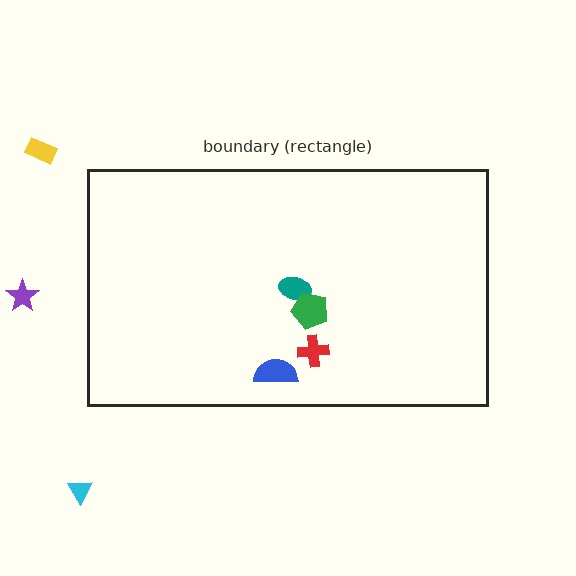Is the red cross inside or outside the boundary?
Inside.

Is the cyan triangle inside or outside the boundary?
Outside.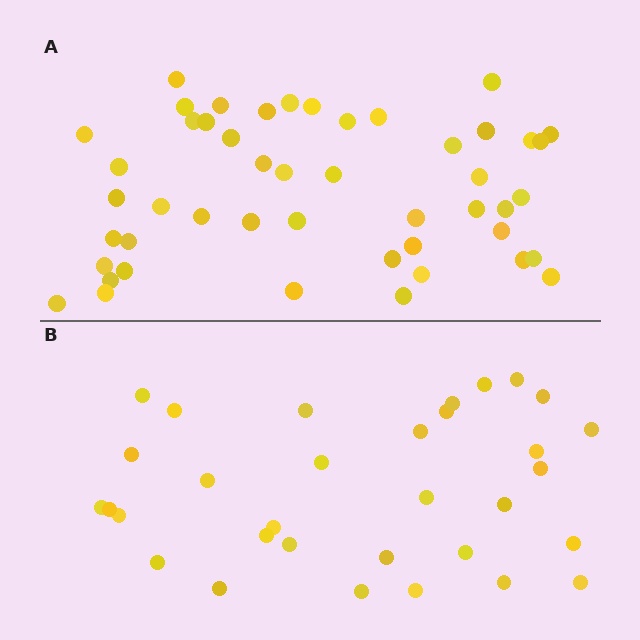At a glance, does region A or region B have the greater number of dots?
Region A (the top region) has more dots.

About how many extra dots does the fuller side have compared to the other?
Region A has approximately 15 more dots than region B.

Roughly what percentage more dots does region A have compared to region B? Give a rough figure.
About 50% more.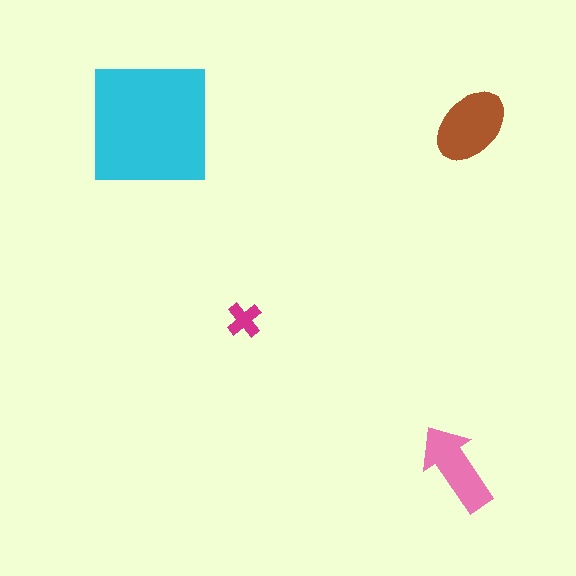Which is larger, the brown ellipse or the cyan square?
The cyan square.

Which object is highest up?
The cyan square is topmost.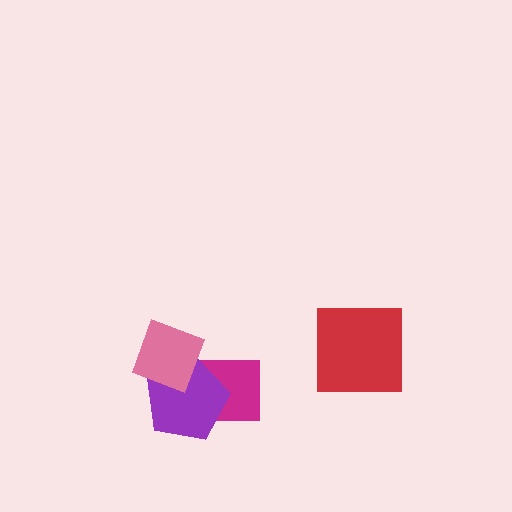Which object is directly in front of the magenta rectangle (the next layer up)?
The purple pentagon is directly in front of the magenta rectangle.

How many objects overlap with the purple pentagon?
2 objects overlap with the purple pentagon.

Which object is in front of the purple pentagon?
The pink diamond is in front of the purple pentagon.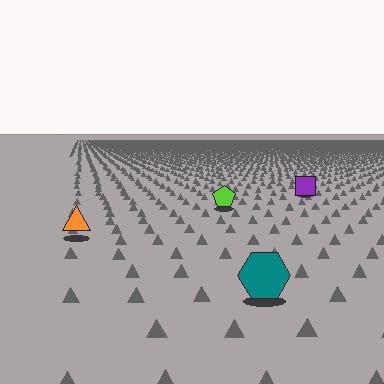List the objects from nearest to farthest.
From nearest to farthest: the teal hexagon, the orange triangle, the lime pentagon, the purple square.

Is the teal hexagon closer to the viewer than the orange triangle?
Yes. The teal hexagon is closer — you can tell from the texture gradient: the ground texture is coarser near it.